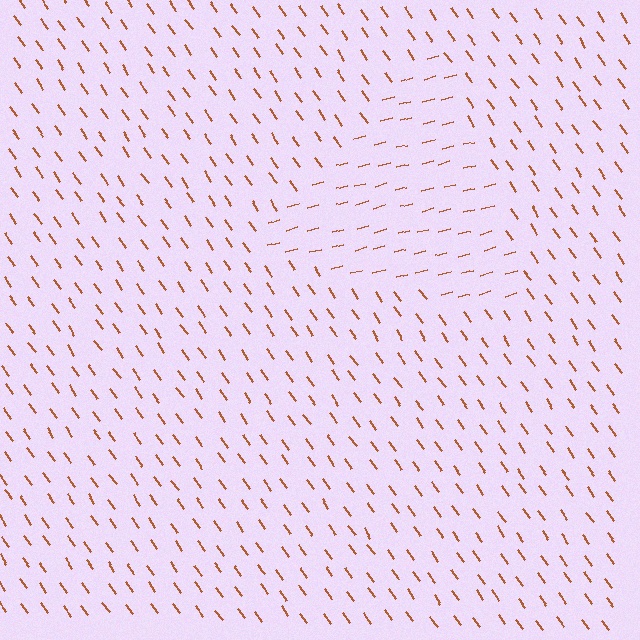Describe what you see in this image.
The image is filled with small brown line segments. A triangle region in the image has lines oriented differently from the surrounding lines, creating a visible texture boundary.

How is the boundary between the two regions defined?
The boundary is defined purely by a change in line orientation (approximately 69 degrees difference). All lines are the same color and thickness.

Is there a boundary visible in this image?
Yes, there is a texture boundary formed by a change in line orientation.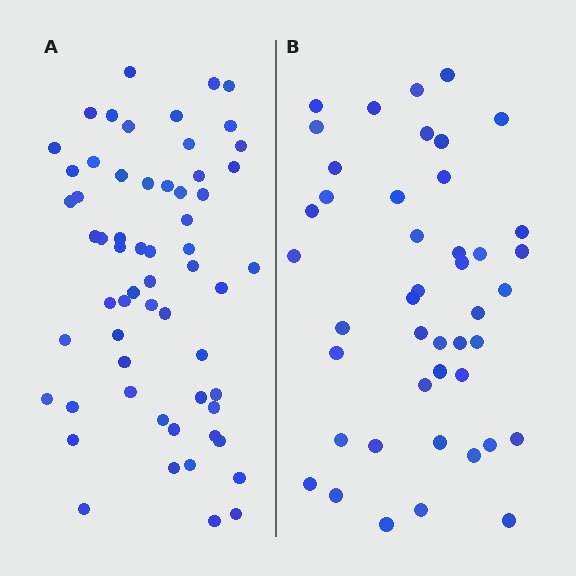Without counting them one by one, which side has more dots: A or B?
Region A (the left region) has more dots.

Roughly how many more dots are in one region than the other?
Region A has approximately 15 more dots than region B.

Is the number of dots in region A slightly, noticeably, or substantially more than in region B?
Region A has noticeably more, but not dramatically so. The ratio is roughly 1.4 to 1.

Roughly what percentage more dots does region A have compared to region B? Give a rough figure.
About 35% more.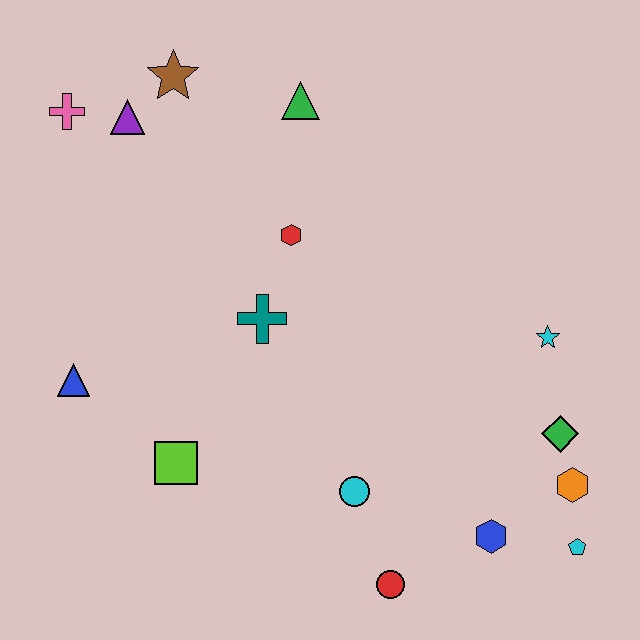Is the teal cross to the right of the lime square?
Yes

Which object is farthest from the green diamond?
The pink cross is farthest from the green diamond.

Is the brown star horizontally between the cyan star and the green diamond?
No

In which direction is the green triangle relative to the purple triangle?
The green triangle is to the right of the purple triangle.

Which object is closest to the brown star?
The purple triangle is closest to the brown star.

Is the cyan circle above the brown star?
No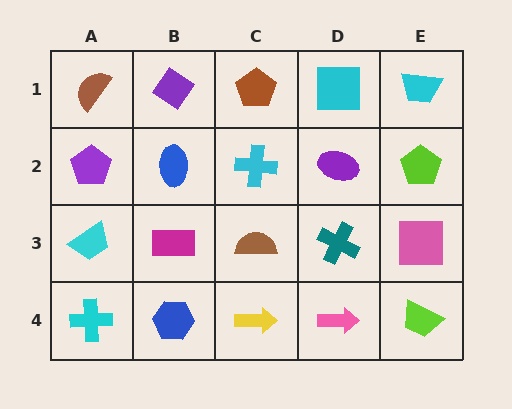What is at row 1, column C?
A brown pentagon.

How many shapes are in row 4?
5 shapes.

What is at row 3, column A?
A cyan trapezoid.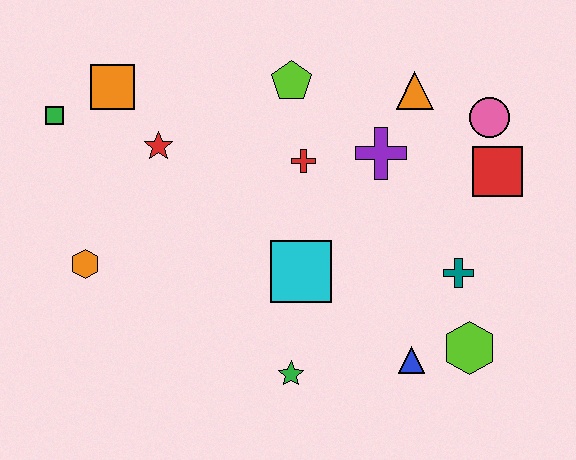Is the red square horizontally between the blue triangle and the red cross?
No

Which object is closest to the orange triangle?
The purple cross is closest to the orange triangle.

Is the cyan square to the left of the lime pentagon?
No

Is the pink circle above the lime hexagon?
Yes